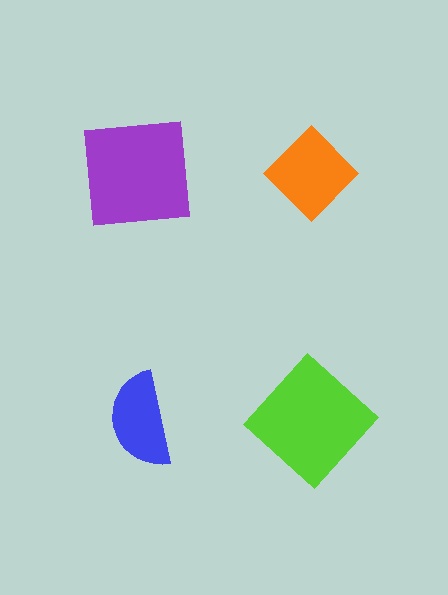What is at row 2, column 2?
A lime diamond.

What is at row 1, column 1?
A purple square.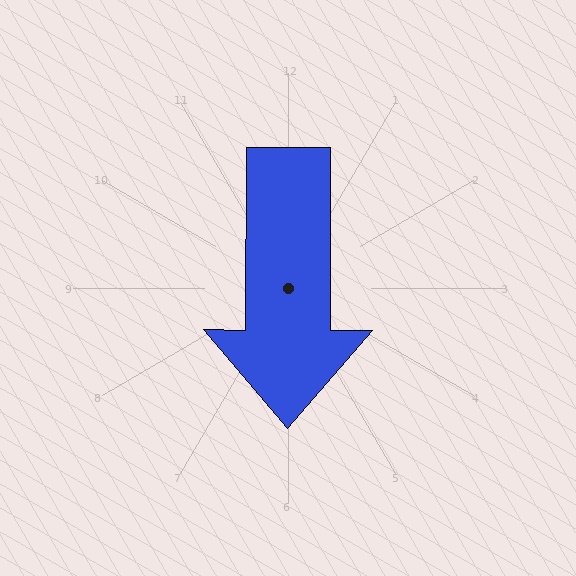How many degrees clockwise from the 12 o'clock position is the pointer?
Approximately 180 degrees.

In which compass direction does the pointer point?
South.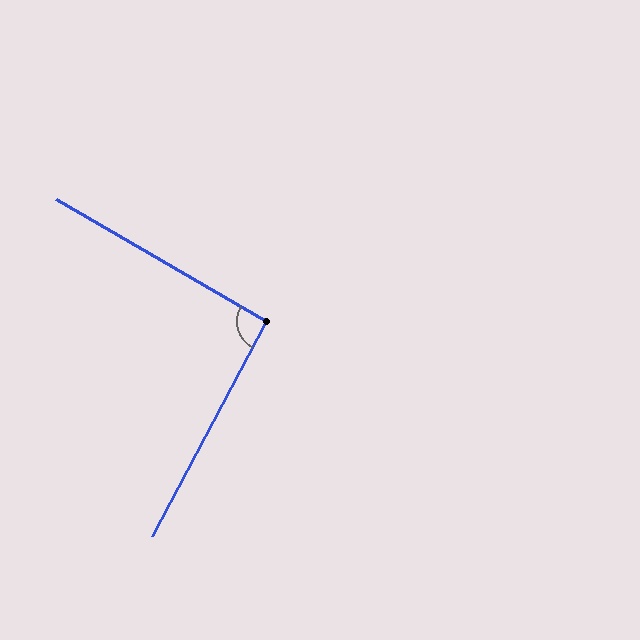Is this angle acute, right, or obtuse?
It is approximately a right angle.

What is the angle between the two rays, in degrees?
Approximately 92 degrees.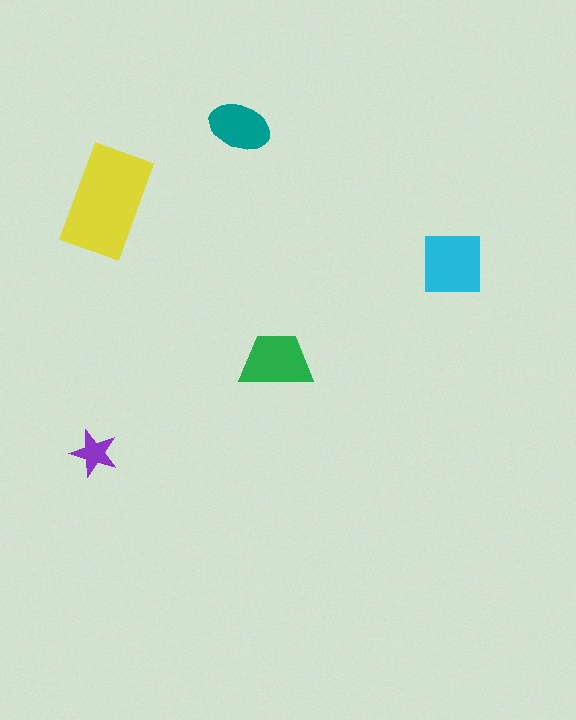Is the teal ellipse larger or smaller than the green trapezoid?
Smaller.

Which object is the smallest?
The purple star.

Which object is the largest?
The yellow rectangle.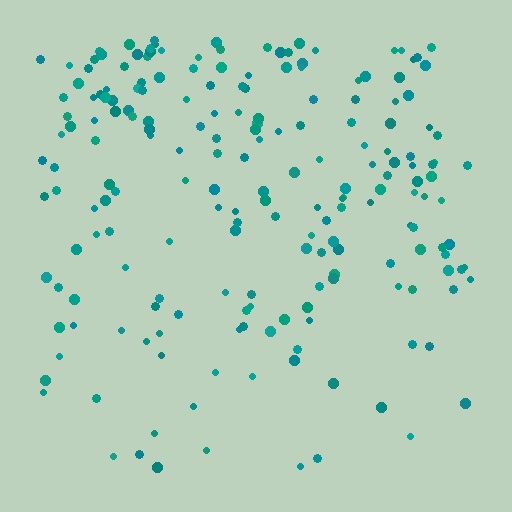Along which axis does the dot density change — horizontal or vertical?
Vertical.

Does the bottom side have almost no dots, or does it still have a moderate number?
Still a moderate number, just noticeably fewer than the top.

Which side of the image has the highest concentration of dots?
The top.